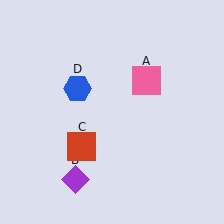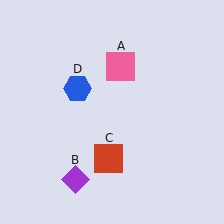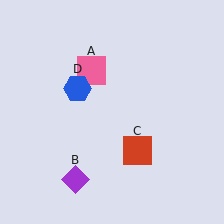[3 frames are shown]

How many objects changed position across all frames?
2 objects changed position: pink square (object A), red square (object C).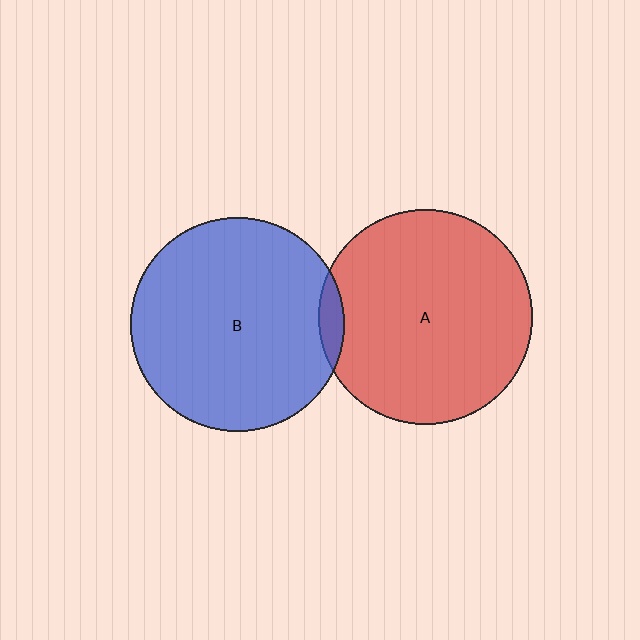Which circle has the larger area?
Circle A (red).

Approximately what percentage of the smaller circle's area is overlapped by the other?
Approximately 5%.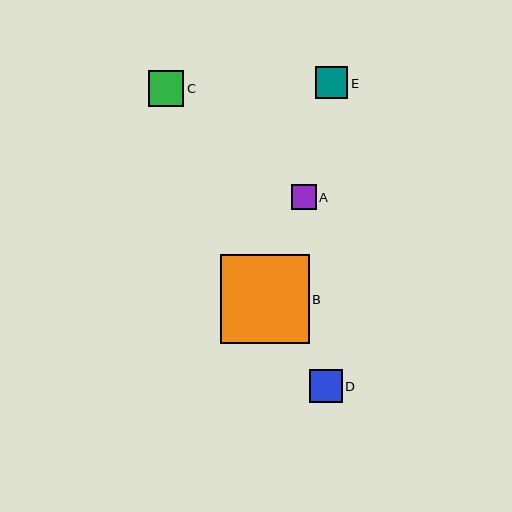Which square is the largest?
Square B is the largest with a size of approximately 89 pixels.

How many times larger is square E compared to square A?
Square E is approximately 1.3 times the size of square A.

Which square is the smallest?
Square A is the smallest with a size of approximately 25 pixels.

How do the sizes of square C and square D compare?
Square C and square D are approximately the same size.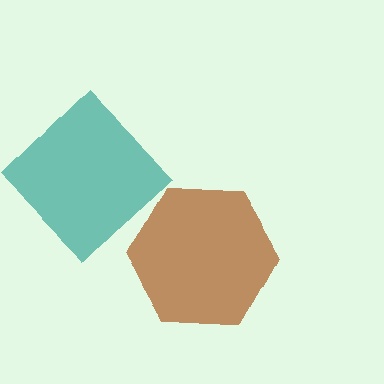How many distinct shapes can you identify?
There are 2 distinct shapes: a teal diamond, a brown hexagon.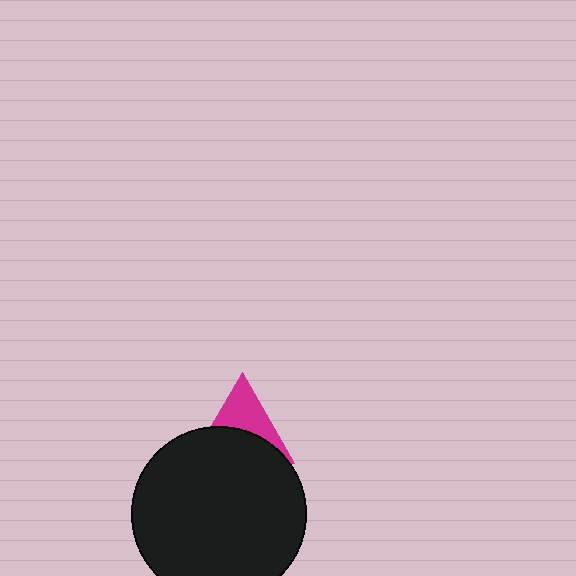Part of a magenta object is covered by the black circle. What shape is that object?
It is a triangle.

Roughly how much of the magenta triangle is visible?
About half of it is visible (roughly 46%).